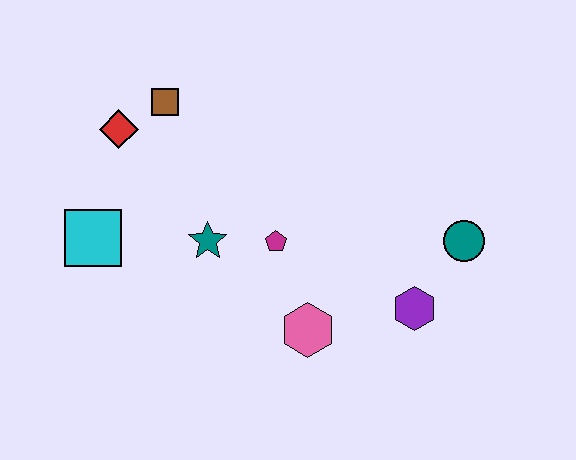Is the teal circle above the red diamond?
No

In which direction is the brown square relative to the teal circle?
The brown square is to the left of the teal circle.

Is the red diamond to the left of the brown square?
Yes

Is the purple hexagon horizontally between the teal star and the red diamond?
No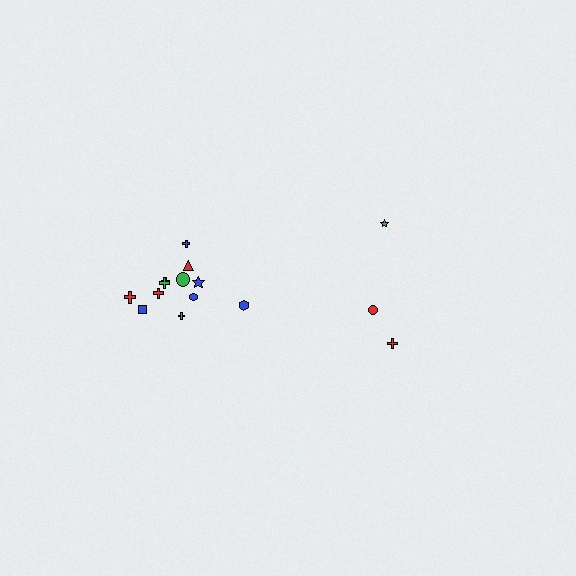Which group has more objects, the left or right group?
The left group.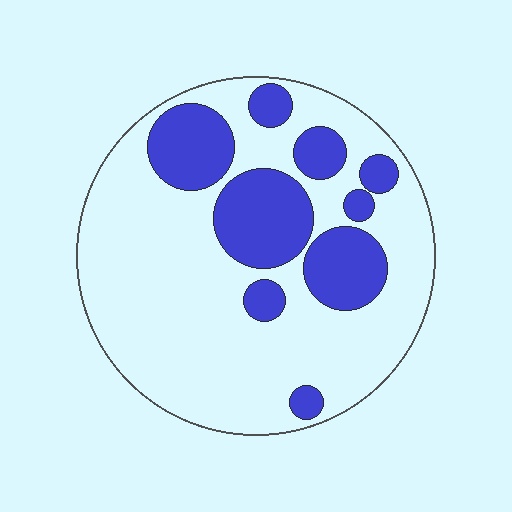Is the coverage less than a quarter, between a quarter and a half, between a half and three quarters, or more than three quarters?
Between a quarter and a half.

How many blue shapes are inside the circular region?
9.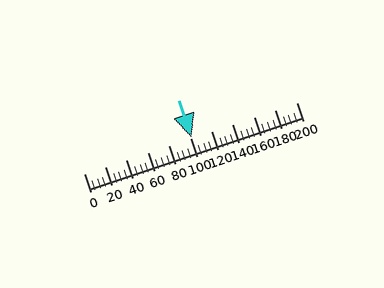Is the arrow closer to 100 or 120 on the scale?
The arrow is closer to 100.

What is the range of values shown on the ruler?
The ruler shows values from 0 to 200.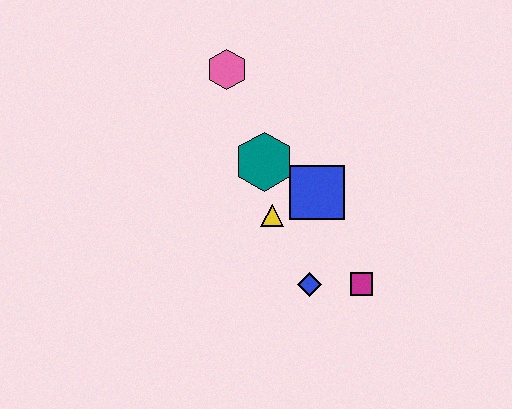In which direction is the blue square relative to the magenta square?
The blue square is above the magenta square.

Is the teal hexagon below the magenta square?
No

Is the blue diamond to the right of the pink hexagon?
Yes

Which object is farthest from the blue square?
The pink hexagon is farthest from the blue square.